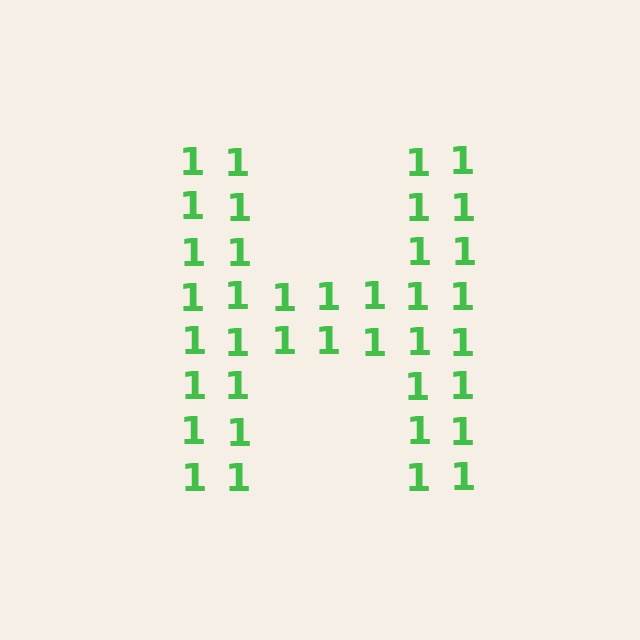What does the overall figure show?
The overall figure shows the letter H.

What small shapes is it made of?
It is made of small digit 1's.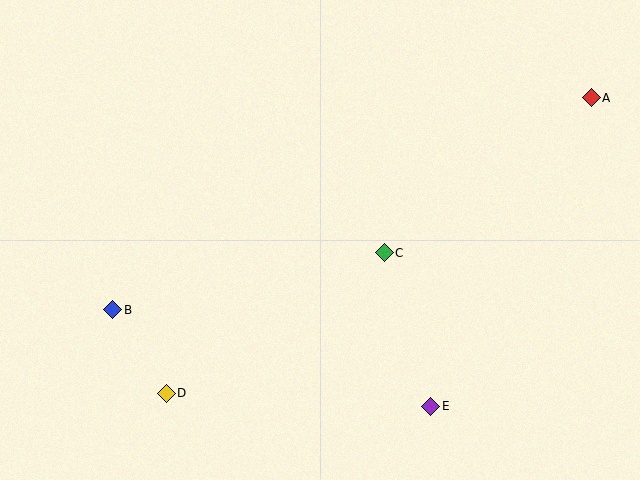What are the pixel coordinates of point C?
Point C is at (384, 253).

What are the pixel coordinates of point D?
Point D is at (166, 393).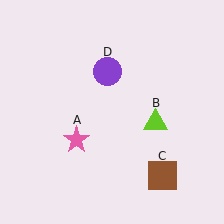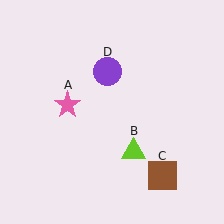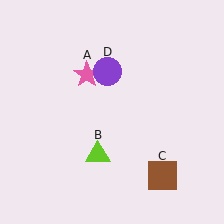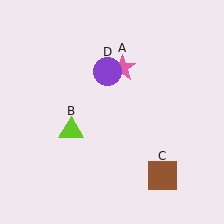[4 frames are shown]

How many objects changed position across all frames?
2 objects changed position: pink star (object A), lime triangle (object B).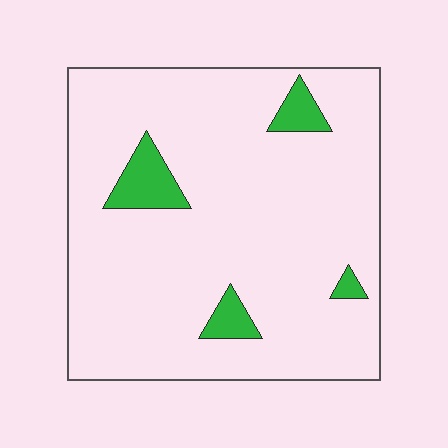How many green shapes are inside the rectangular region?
4.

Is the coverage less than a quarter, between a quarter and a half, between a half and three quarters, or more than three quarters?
Less than a quarter.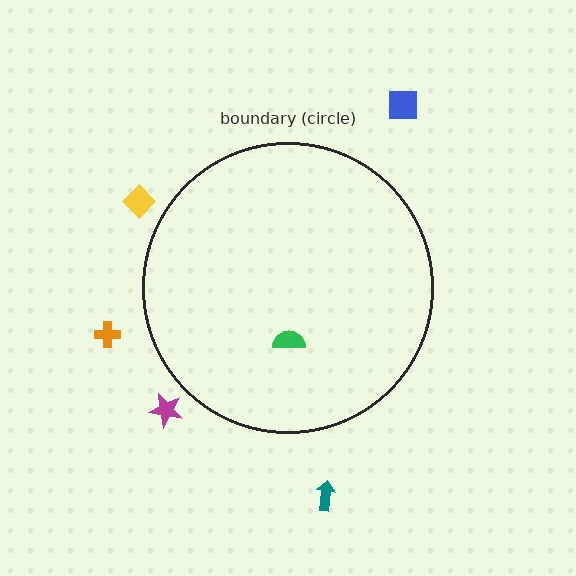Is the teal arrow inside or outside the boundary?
Outside.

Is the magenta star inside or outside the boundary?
Outside.